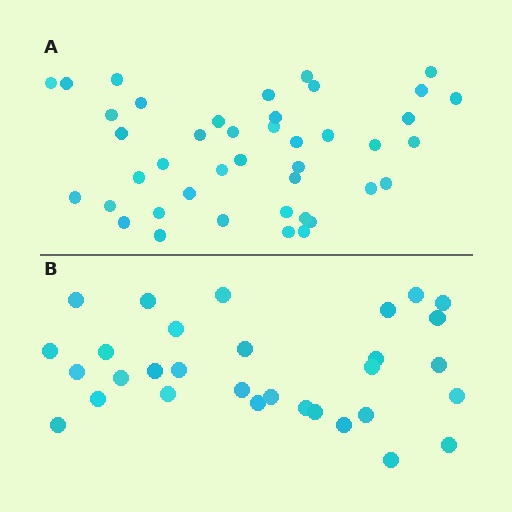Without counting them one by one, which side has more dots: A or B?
Region A (the top region) has more dots.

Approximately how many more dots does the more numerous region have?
Region A has roughly 12 or so more dots than region B.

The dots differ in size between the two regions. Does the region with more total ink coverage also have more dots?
No. Region B has more total ink coverage because its dots are larger, but region A actually contains more individual dots. Total area can be misleading — the number of items is what matters here.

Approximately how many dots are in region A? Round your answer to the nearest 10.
About 40 dots. (The exact count is 42, which rounds to 40.)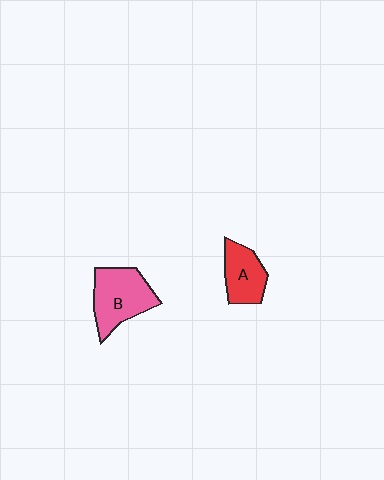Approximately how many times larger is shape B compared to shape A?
Approximately 1.4 times.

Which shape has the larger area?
Shape B (pink).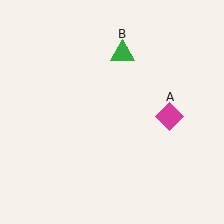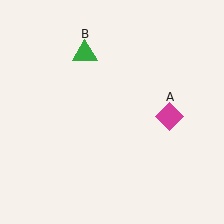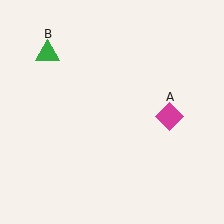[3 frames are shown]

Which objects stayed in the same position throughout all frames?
Magenta diamond (object A) remained stationary.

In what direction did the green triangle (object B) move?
The green triangle (object B) moved left.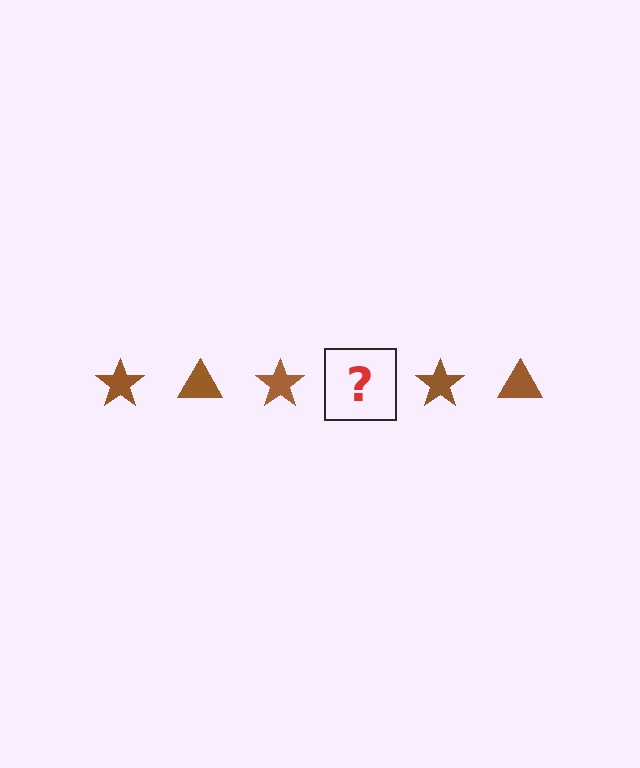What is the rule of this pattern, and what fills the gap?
The rule is that the pattern cycles through star, triangle shapes in brown. The gap should be filled with a brown triangle.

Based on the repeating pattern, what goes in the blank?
The blank should be a brown triangle.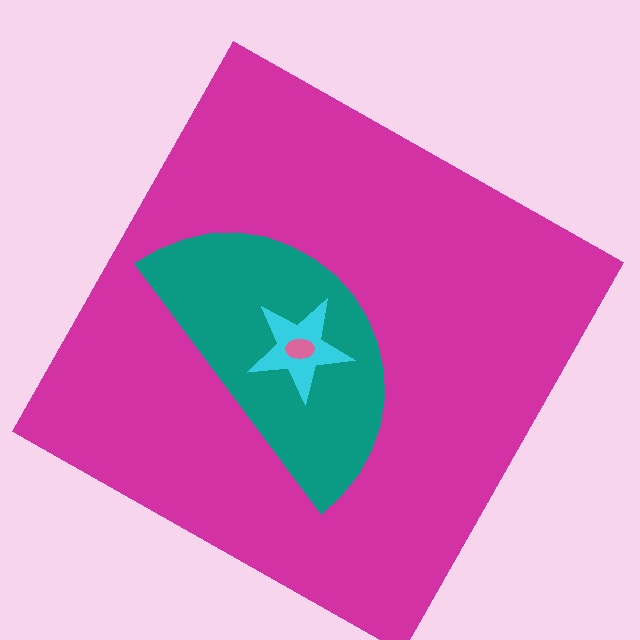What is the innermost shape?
The pink ellipse.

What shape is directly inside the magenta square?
The teal semicircle.